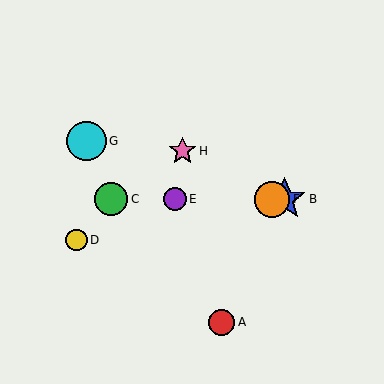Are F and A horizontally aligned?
No, F is at y≈199 and A is at y≈322.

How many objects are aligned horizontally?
4 objects (B, C, E, F) are aligned horizontally.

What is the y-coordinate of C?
Object C is at y≈199.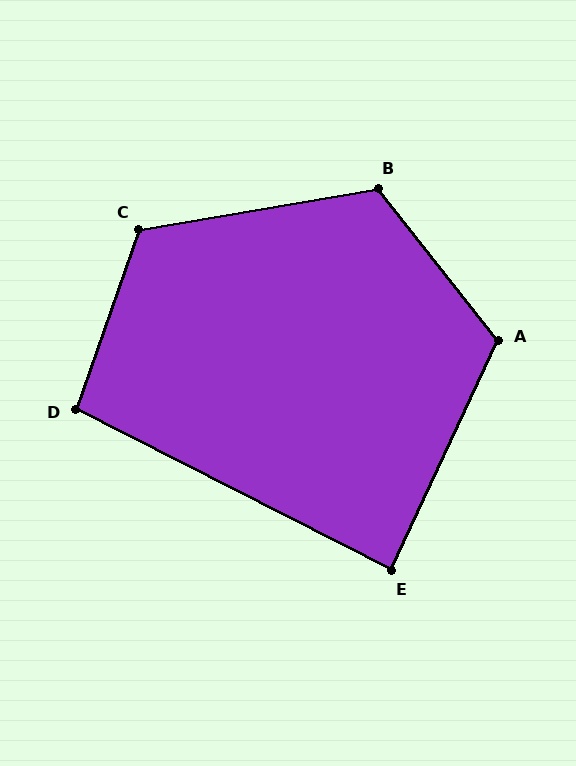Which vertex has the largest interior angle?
C, at approximately 119 degrees.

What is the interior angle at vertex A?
Approximately 117 degrees (obtuse).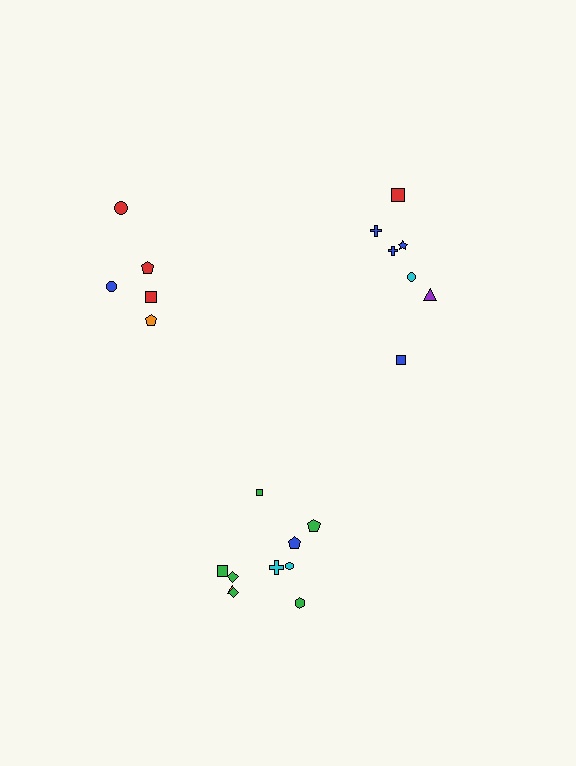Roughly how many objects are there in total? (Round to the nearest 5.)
Roughly 20 objects in total.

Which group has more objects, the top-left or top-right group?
The top-right group.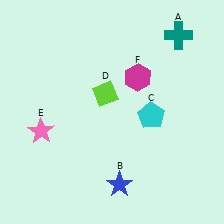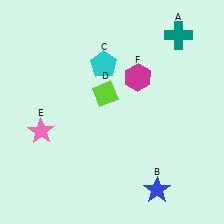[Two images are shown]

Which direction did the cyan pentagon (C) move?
The cyan pentagon (C) moved up.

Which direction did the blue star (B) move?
The blue star (B) moved right.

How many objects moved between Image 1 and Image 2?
2 objects moved between the two images.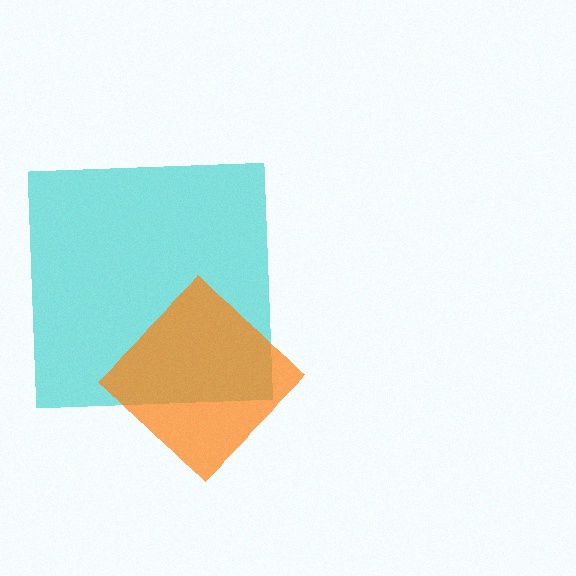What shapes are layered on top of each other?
The layered shapes are: a cyan square, an orange diamond.